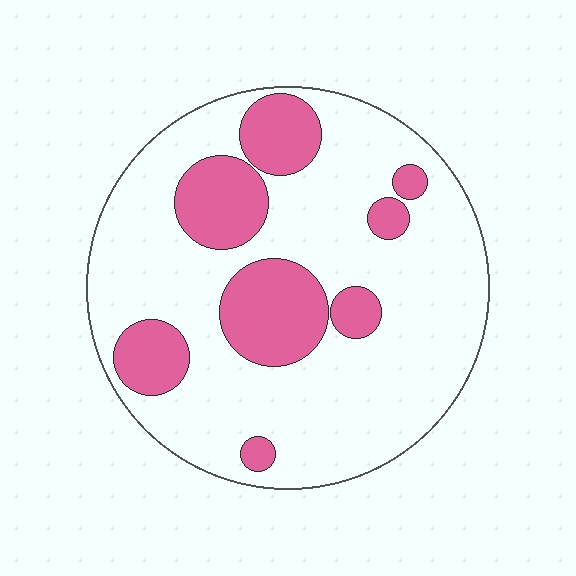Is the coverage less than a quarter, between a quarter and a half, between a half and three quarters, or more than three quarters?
Between a quarter and a half.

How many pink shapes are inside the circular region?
8.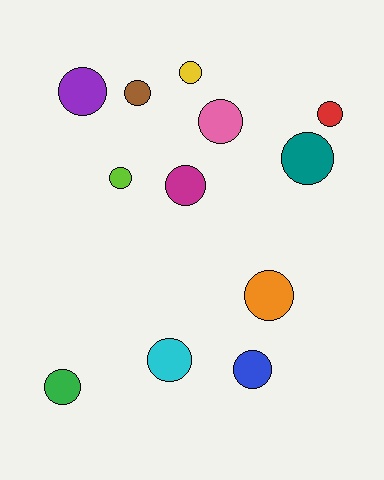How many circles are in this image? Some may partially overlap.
There are 12 circles.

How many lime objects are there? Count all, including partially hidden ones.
There is 1 lime object.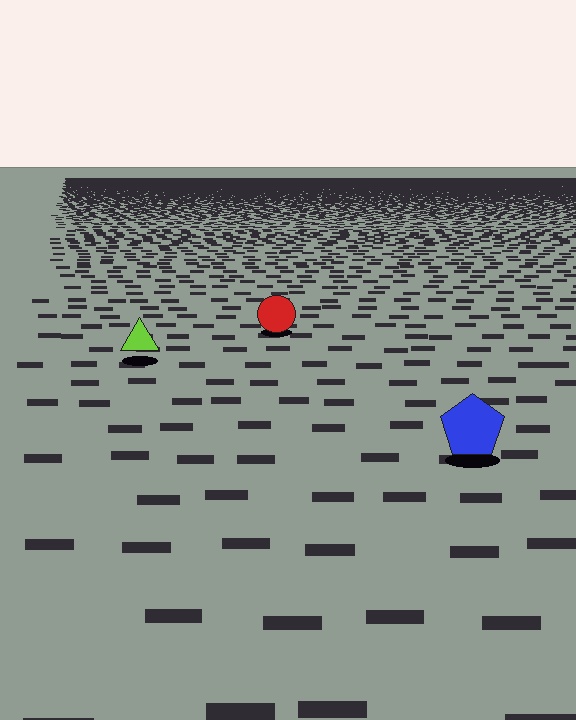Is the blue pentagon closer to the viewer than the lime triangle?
Yes. The blue pentagon is closer — you can tell from the texture gradient: the ground texture is coarser near it.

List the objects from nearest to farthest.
From nearest to farthest: the blue pentagon, the lime triangle, the red circle.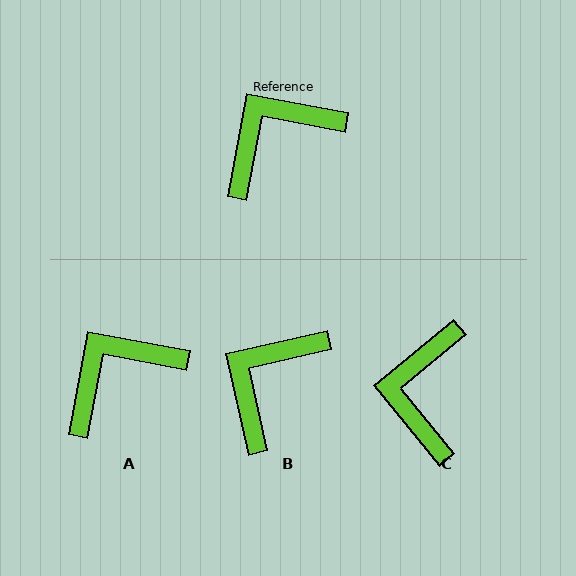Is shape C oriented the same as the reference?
No, it is off by about 50 degrees.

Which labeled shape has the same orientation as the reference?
A.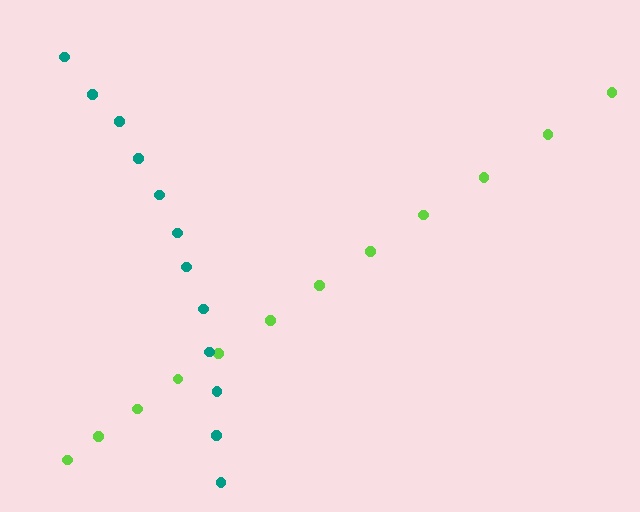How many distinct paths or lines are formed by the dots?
There are 2 distinct paths.